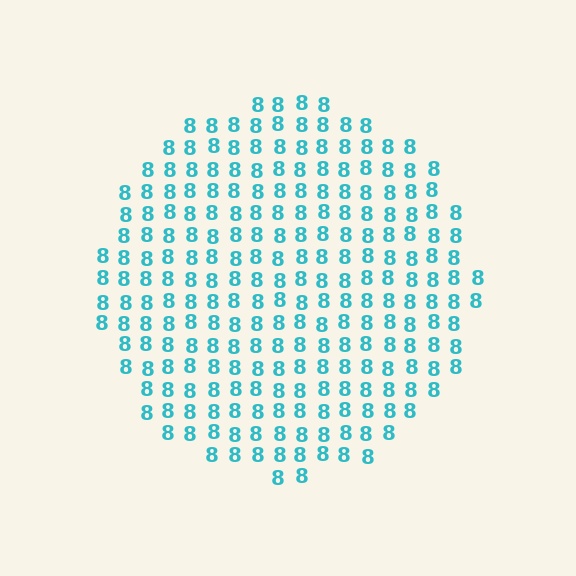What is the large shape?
The large shape is a circle.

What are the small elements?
The small elements are digit 8's.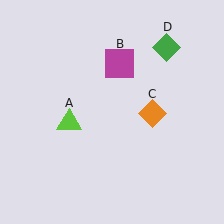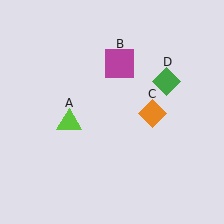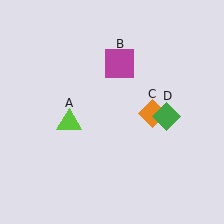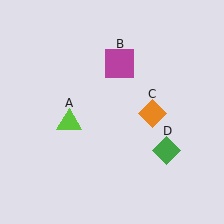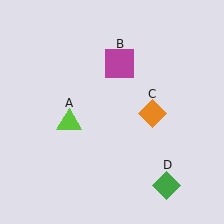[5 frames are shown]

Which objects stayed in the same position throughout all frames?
Lime triangle (object A) and magenta square (object B) and orange diamond (object C) remained stationary.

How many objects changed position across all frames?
1 object changed position: green diamond (object D).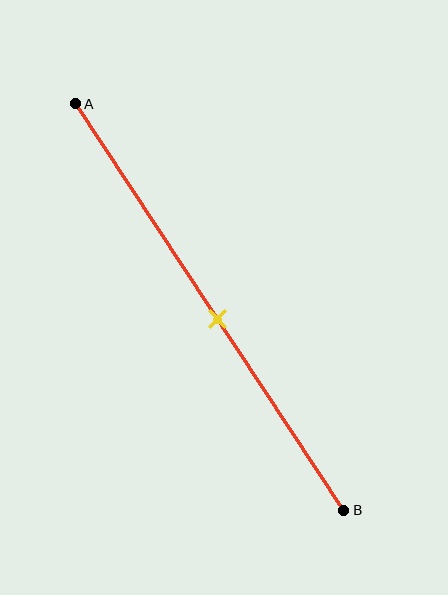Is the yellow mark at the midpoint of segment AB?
Yes, the mark is approximately at the midpoint.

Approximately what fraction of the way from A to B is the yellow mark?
The yellow mark is approximately 55% of the way from A to B.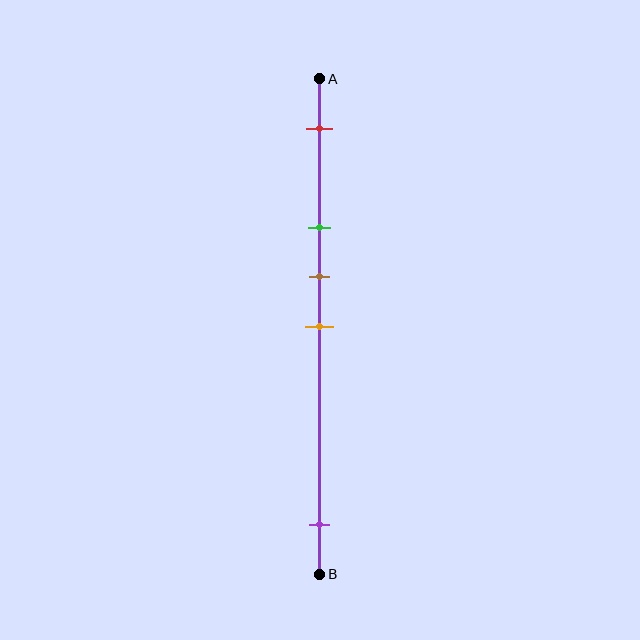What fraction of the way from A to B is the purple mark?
The purple mark is approximately 90% (0.9) of the way from A to B.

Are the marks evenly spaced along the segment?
No, the marks are not evenly spaced.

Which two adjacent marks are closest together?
The brown and orange marks are the closest adjacent pair.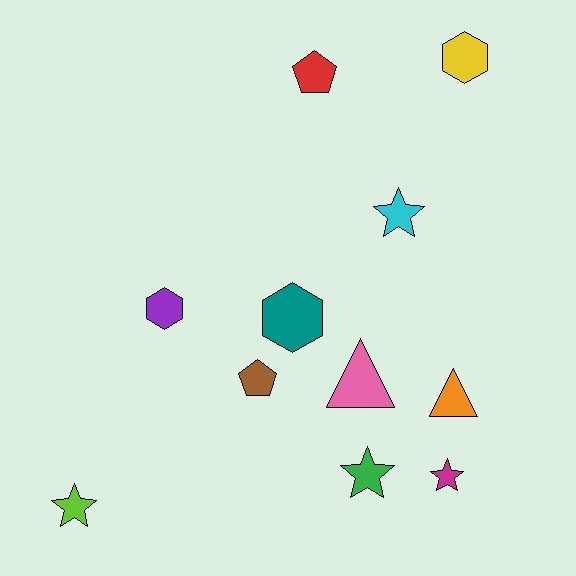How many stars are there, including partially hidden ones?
There are 4 stars.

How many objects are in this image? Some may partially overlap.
There are 11 objects.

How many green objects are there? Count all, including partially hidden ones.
There is 1 green object.